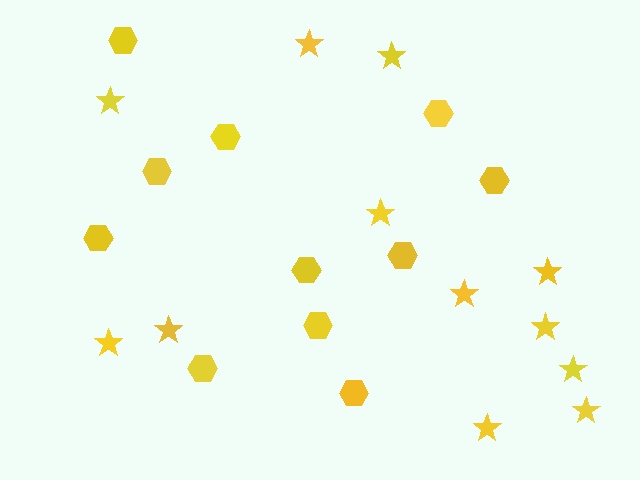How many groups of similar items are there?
There are 2 groups: one group of hexagons (11) and one group of stars (12).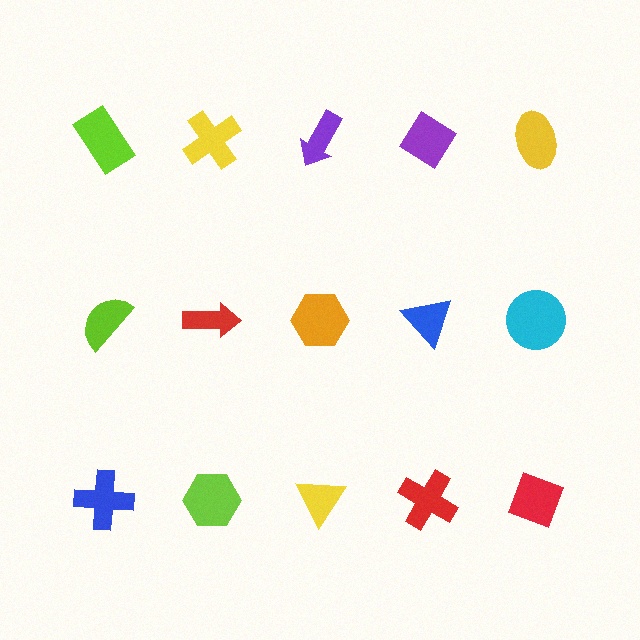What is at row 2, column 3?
An orange hexagon.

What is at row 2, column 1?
A lime semicircle.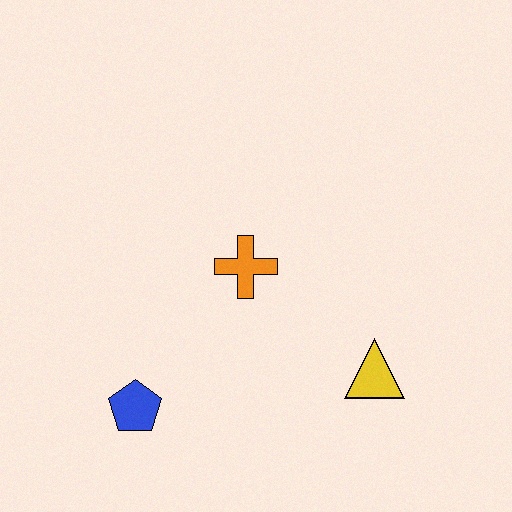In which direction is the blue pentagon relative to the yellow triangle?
The blue pentagon is to the left of the yellow triangle.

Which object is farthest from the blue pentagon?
The yellow triangle is farthest from the blue pentagon.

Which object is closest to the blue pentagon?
The orange cross is closest to the blue pentagon.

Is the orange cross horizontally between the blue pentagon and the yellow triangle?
Yes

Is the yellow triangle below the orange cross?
Yes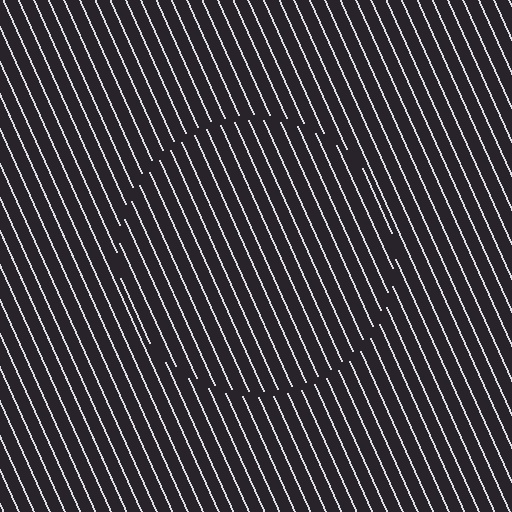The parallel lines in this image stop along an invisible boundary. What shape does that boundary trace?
An illusory circle. The interior of the shape contains the same grating, shifted by half a period — the contour is defined by the phase discontinuity where line-ends from the inner and outer gratings abut.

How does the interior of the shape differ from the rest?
The interior of the shape contains the same grating, shifted by half a period — the contour is defined by the phase discontinuity where line-ends from the inner and outer gratings abut.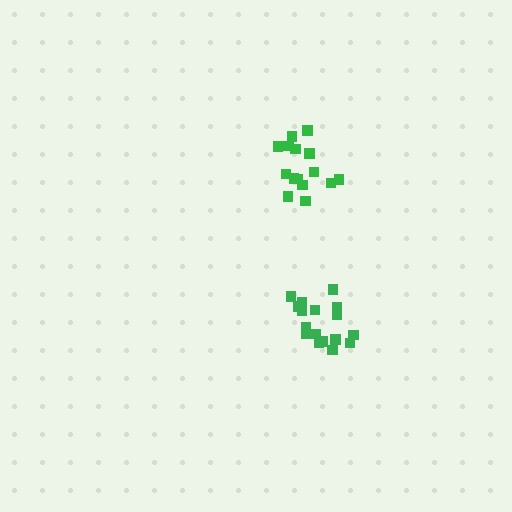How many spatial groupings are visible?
There are 2 spatial groupings.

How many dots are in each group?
Group 1: 16 dots, Group 2: 18 dots (34 total).